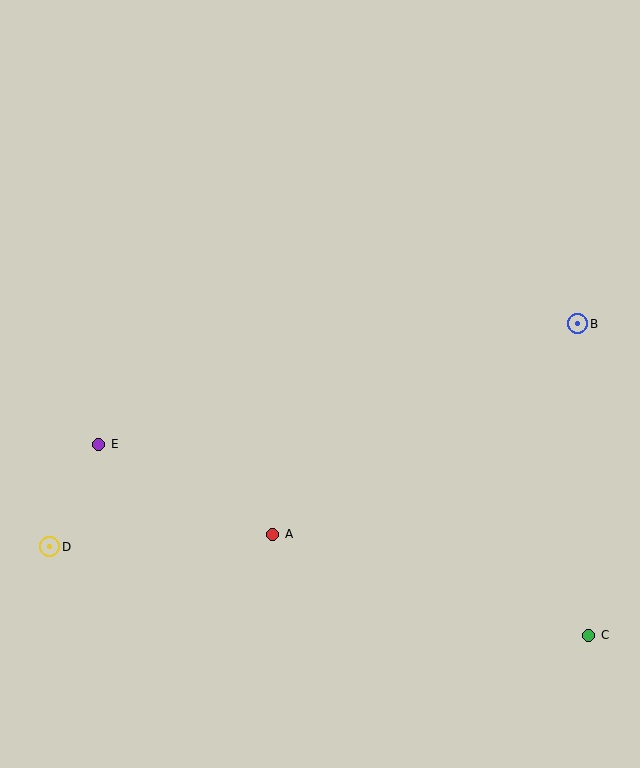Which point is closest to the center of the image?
Point A at (273, 534) is closest to the center.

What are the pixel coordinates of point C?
Point C is at (589, 635).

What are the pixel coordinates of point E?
Point E is at (99, 444).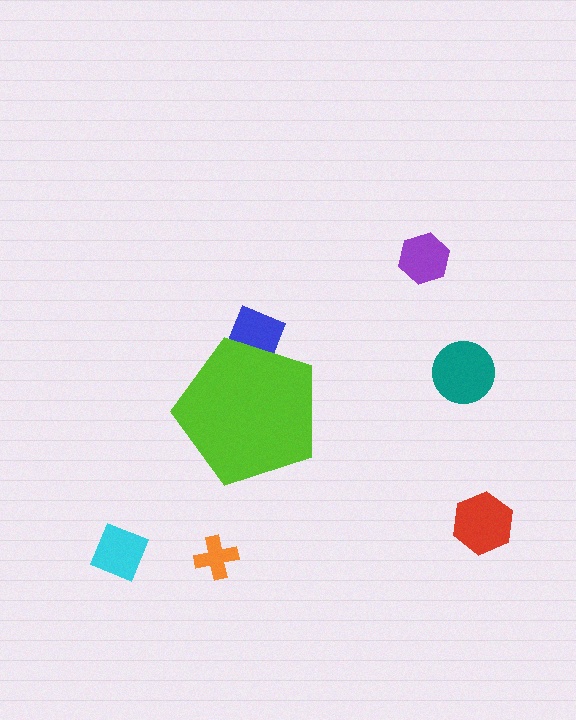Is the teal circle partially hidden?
No, the teal circle is fully visible.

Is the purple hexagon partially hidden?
No, the purple hexagon is fully visible.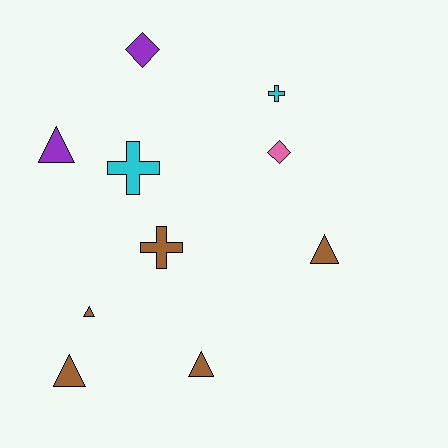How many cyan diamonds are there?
There are no cyan diamonds.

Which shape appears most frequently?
Triangle, with 5 objects.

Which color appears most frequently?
Brown, with 5 objects.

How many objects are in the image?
There are 10 objects.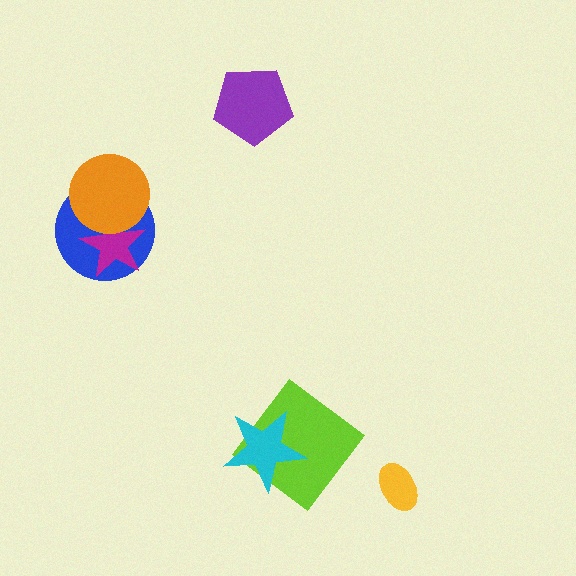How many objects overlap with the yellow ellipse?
0 objects overlap with the yellow ellipse.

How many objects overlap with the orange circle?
2 objects overlap with the orange circle.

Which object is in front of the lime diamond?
The cyan star is in front of the lime diamond.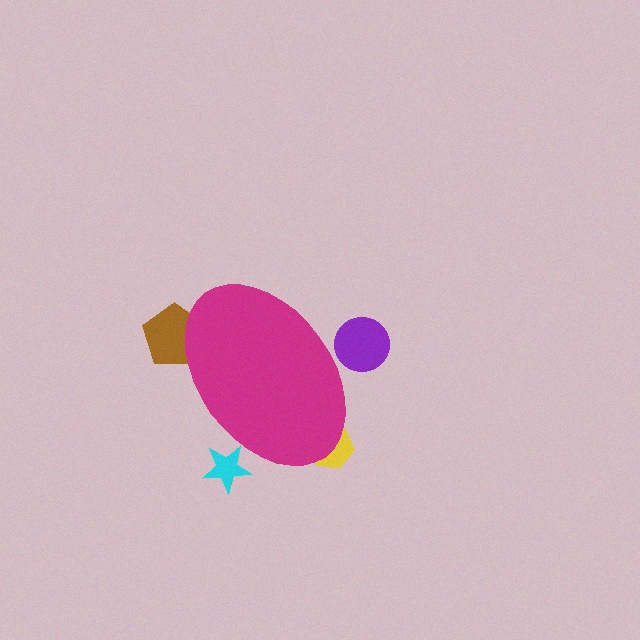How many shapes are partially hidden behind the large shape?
4 shapes are partially hidden.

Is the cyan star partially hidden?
Yes, the cyan star is partially hidden behind the magenta ellipse.